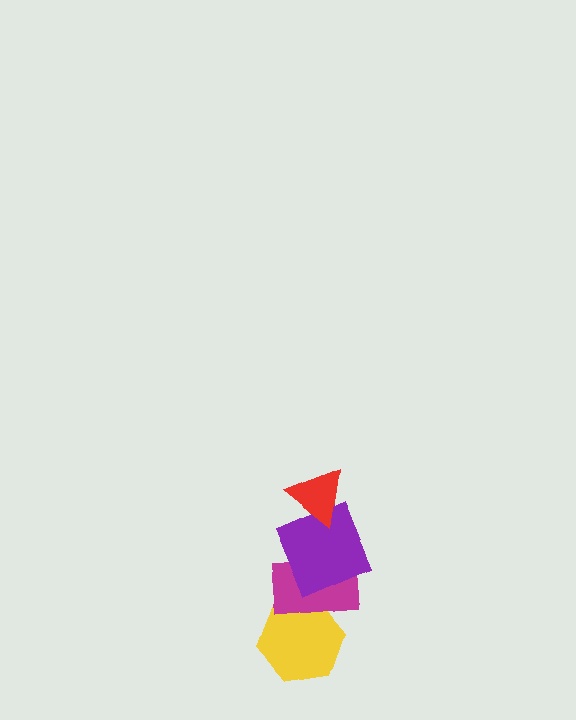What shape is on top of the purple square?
The red triangle is on top of the purple square.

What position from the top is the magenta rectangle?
The magenta rectangle is 3rd from the top.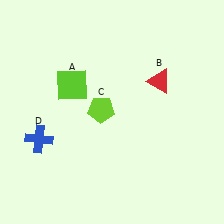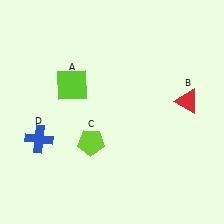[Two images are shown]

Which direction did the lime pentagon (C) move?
The lime pentagon (C) moved down.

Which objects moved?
The objects that moved are: the red triangle (B), the lime pentagon (C).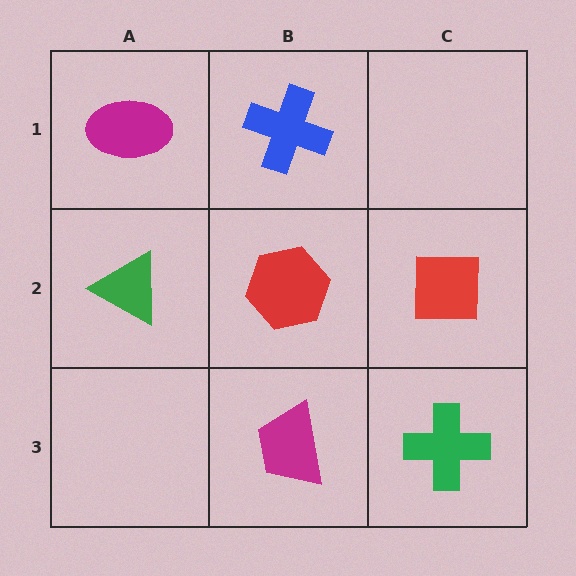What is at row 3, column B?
A magenta trapezoid.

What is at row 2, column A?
A green triangle.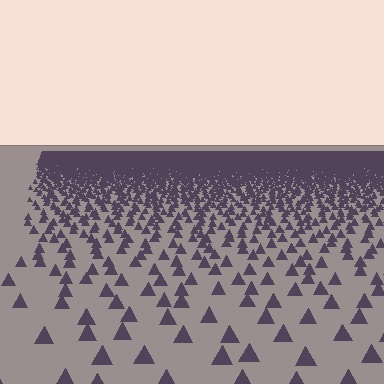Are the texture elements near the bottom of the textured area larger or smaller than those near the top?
Larger. Near the bottom, elements are closer to the viewer and appear at a bigger on-screen size.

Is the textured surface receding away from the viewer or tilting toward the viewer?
The surface is receding away from the viewer. Texture elements get smaller and denser toward the top.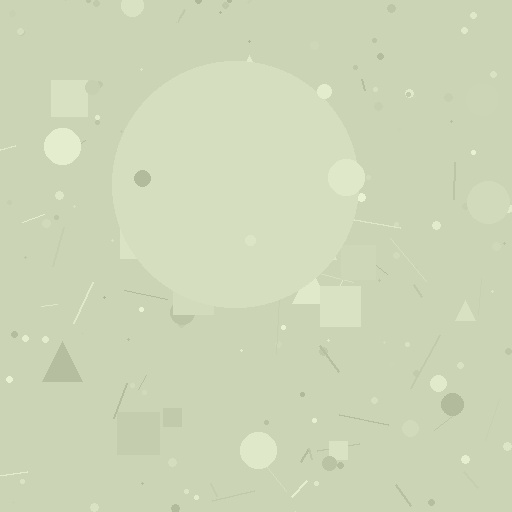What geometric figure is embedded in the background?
A circle is embedded in the background.